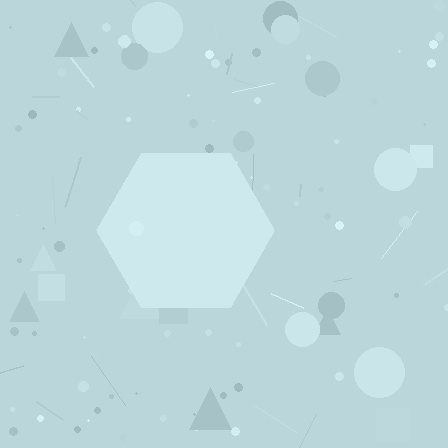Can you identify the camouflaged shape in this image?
The camouflaged shape is a hexagon.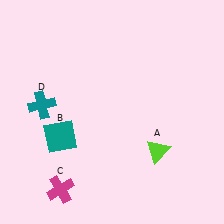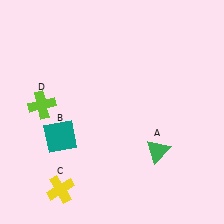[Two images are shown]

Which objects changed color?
A changed from lime to green. C changed from magenta to yellow. D changed from teal to lime.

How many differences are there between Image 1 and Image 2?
There are 3 differences between the two images.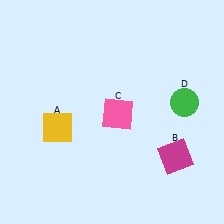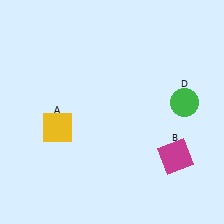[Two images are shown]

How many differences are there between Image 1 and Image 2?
There is 1 difference between the two images.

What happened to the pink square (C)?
The pink square (C) was removed in Image 2. It was in the bottom-right area of Image 1.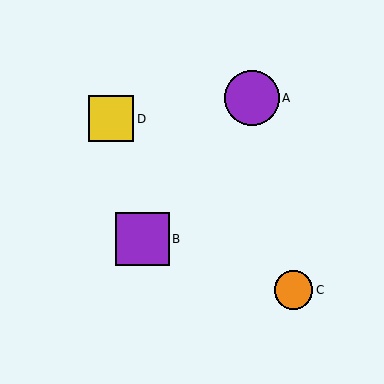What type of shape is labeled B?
Shape B is a purple square.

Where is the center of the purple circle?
The center of the purple circle is at (252, 98).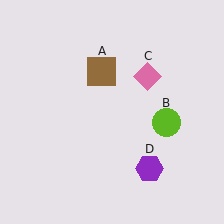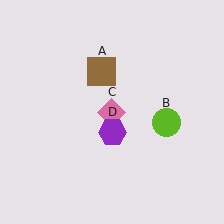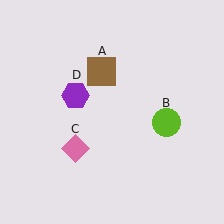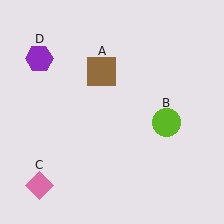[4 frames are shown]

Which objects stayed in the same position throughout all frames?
Brown square (object A) and lime circle (object B) remained stationary.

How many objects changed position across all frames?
2 objects changed position: pink diamond (object C), purple hexagon (object D).